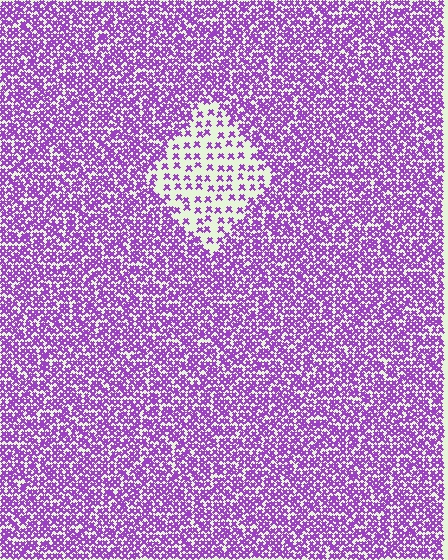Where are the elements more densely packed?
The elements are more densely packed outside the diamond boundary.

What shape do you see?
I see a diamond.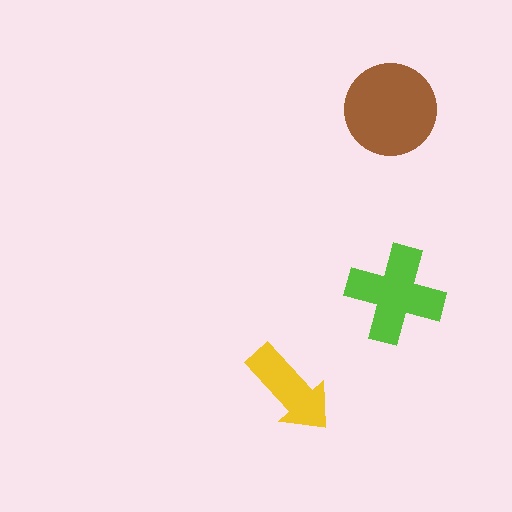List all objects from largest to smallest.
The brown circle, the lime cross, the yellow arrow.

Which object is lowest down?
The yellow arrow is bottommost.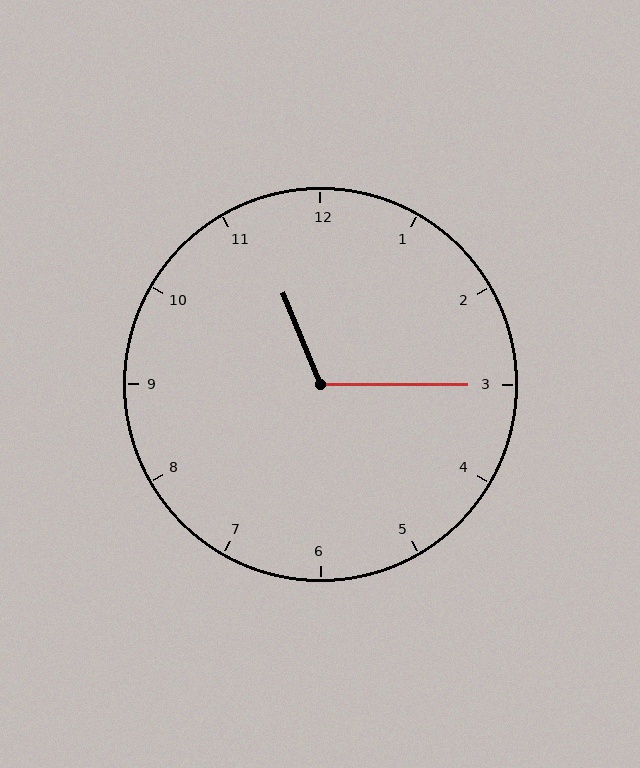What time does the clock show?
11:15.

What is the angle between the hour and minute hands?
Approximately 112 degrees.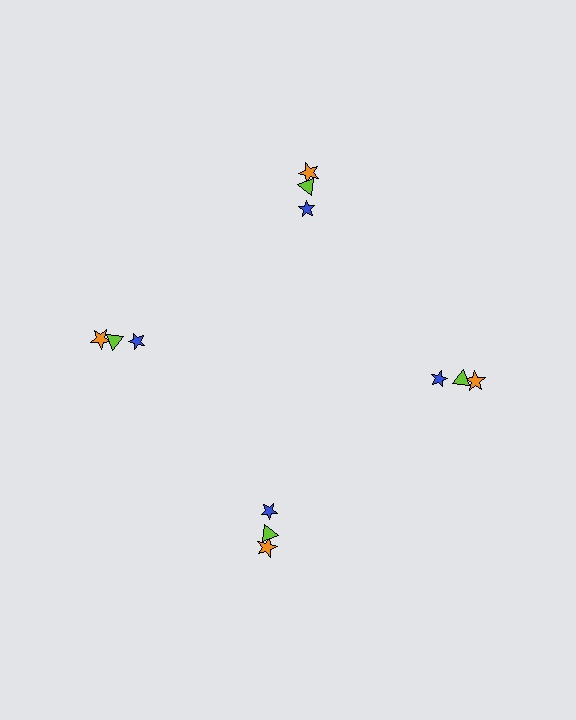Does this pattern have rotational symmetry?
Yes, this pattern has 4-fold rotational symmetry. It looks the same after rotating 90 degrees around the center.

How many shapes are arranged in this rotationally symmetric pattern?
There are 12 shapes, arranged in 4 groups of 3.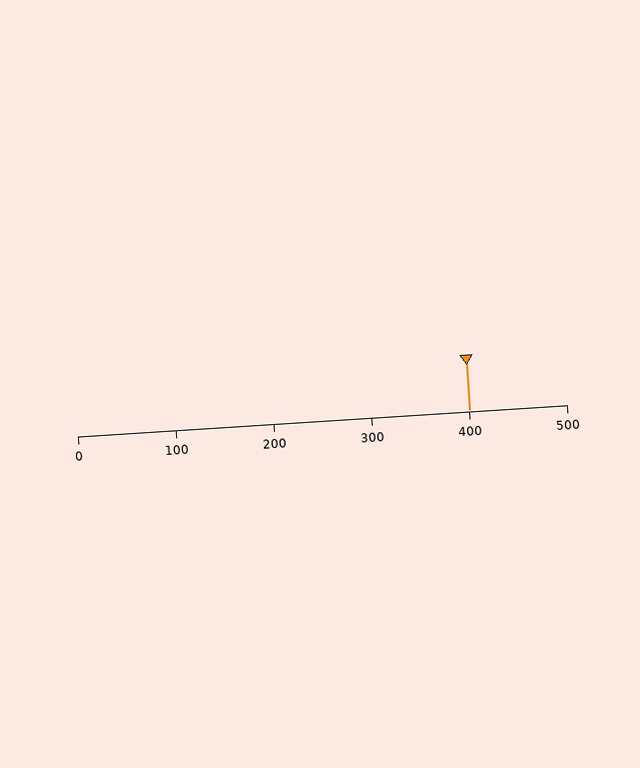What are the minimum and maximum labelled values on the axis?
The axis runs from 0 to 500.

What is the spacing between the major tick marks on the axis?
The major ticks are spaced 100 apart.